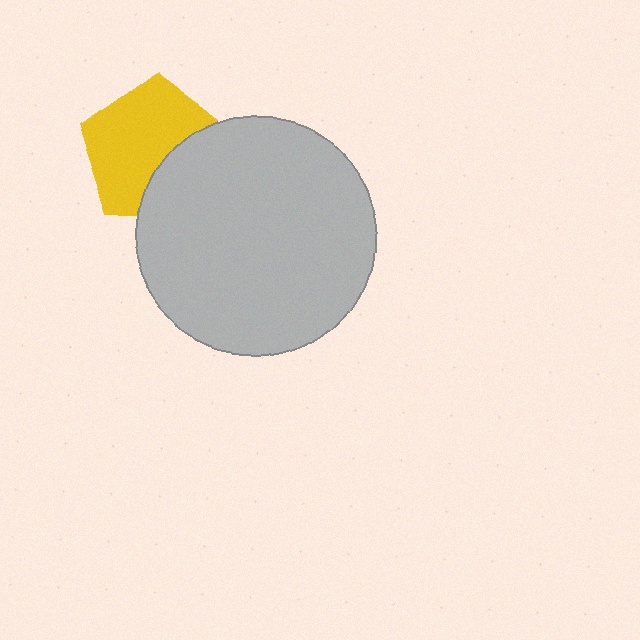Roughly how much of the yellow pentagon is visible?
Most of it is visible (roughly 66%).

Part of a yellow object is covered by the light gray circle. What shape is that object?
It is a pentagon.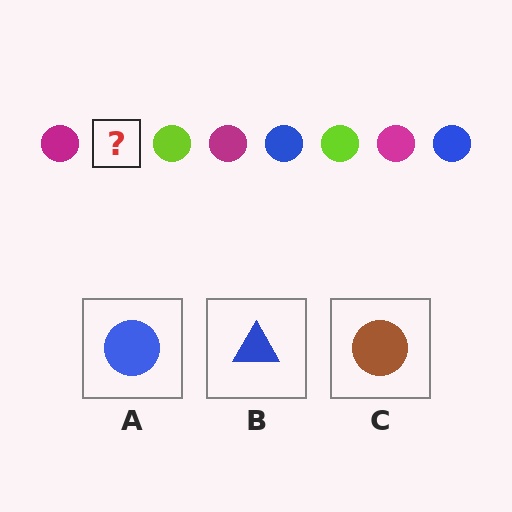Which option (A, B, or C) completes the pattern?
A.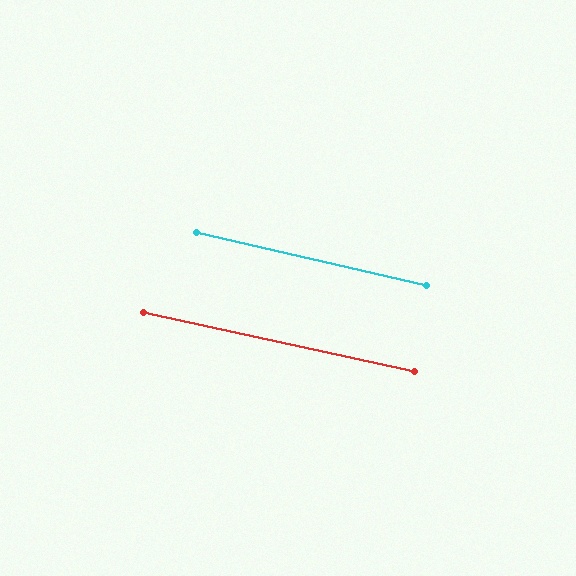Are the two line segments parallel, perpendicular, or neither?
Parallel — their directions differ by only 0.8°.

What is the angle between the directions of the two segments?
Approximately 1 degree.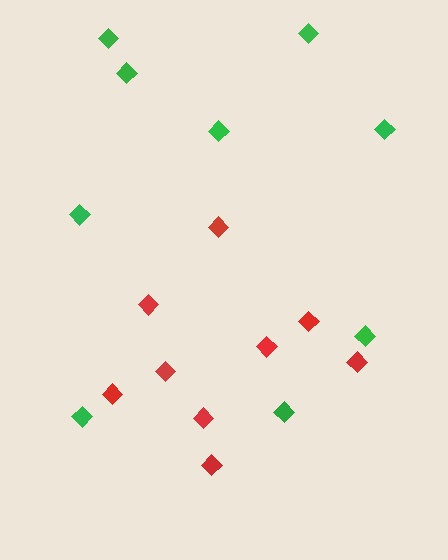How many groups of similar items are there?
There are 2 groups: one group of green diamonds (9) and one group of red diamonds (9).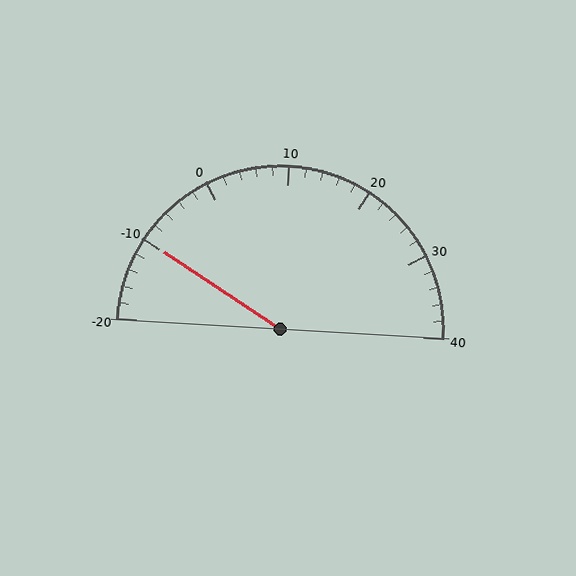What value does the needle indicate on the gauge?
The needle indicates approximately -10.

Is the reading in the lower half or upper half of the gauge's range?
The reading is in the lower half of the range (-20 to 40).